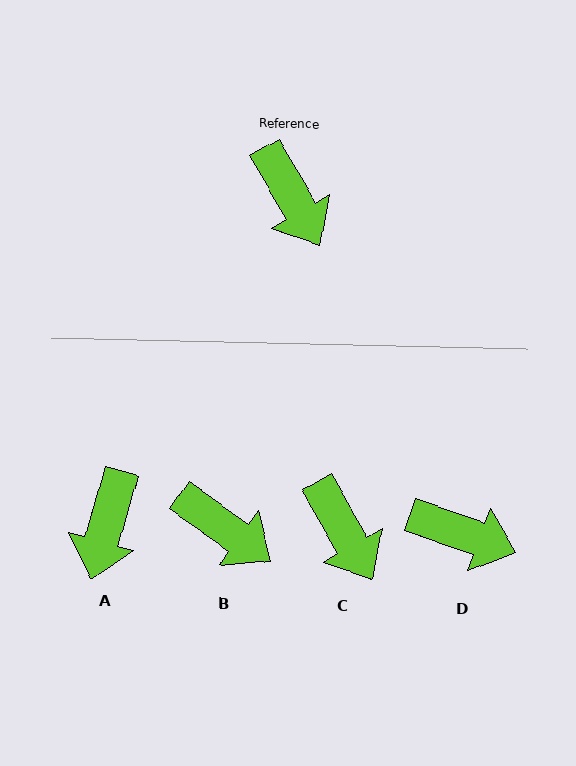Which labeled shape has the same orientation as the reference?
C.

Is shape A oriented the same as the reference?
No, it is off by about 46 degrees.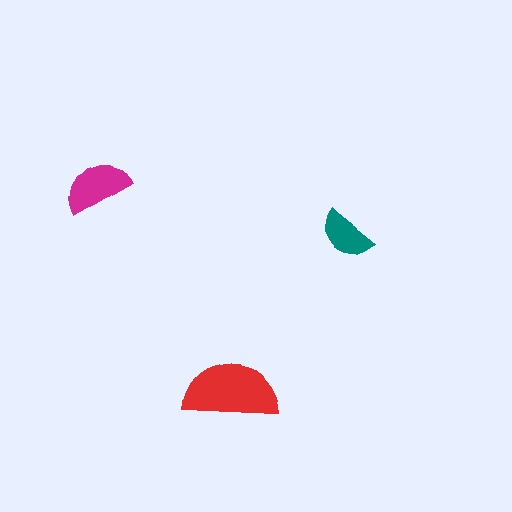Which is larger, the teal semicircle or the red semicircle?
The red one.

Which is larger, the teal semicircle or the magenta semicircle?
The magenta one.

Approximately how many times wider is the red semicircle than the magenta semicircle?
About 1.5 times wider.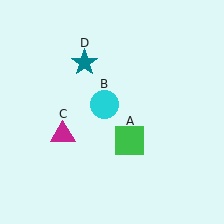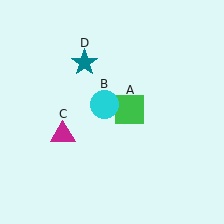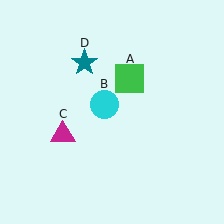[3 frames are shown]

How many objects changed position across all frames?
1 object changed position: green square (object A).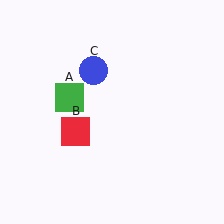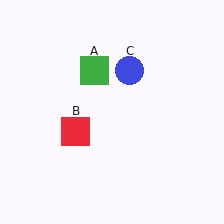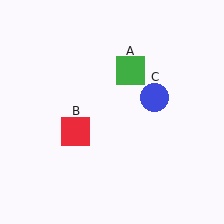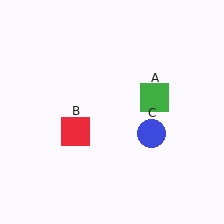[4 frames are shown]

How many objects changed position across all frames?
2 objects changed position: green square (object A), blue circle (object C).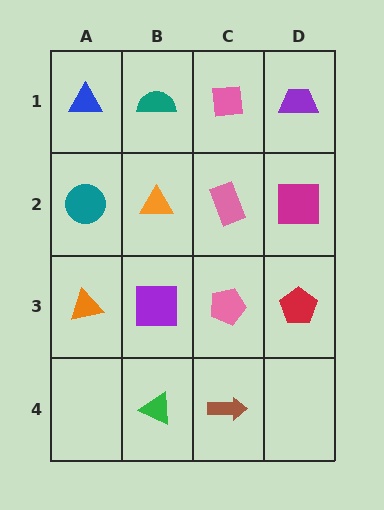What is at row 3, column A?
An orange triangle.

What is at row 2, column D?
A magenta square.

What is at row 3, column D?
A red pentagon.